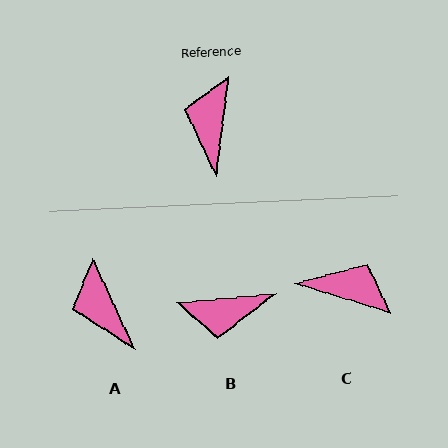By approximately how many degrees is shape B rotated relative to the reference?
Approximately 103 degrees counter-clockwise.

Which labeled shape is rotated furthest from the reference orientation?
B, about 103 degrees away.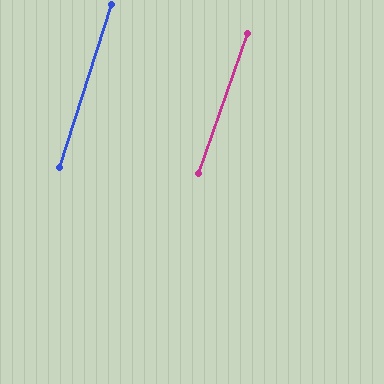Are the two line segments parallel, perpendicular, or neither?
Parallel — their directions differ by only 1.6°.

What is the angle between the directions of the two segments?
Approximately 2 degrees.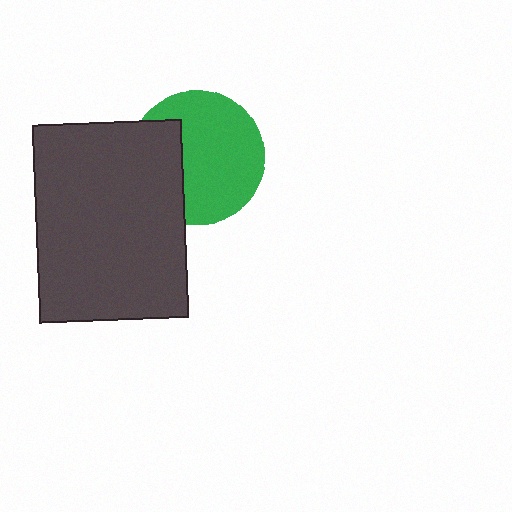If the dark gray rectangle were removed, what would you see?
You would see the complete green circle.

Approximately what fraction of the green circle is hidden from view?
Roughly 32% of the green circle is hidden behind the dark gray rectangle.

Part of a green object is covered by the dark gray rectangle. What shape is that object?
It is a circle.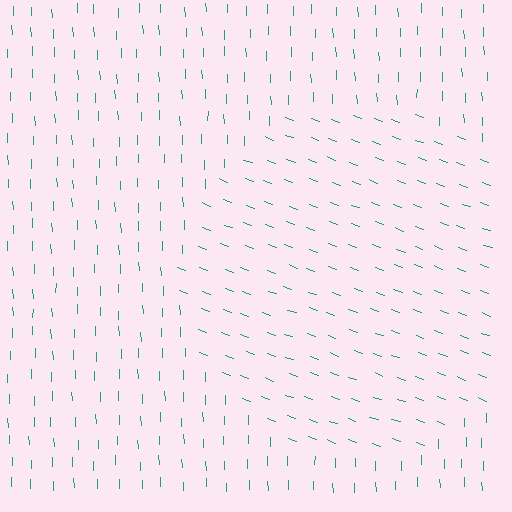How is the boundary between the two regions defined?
The boundary is defined purely by a change in line orientation (approximately 68 degrees difference). All lines are the same color and thickness.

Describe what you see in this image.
The image is filled with small teal line segments. A circle region in the image has lines oriented differently from the surrounding lines, creating a visible texture boundary.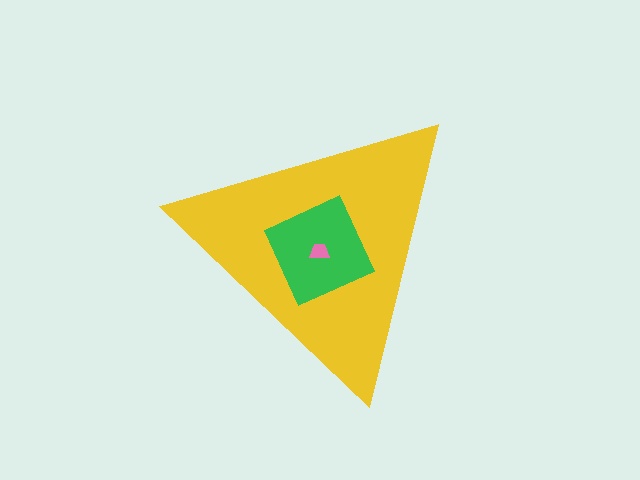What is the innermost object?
The pink trapezoid.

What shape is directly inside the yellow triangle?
The green square.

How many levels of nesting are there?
3.